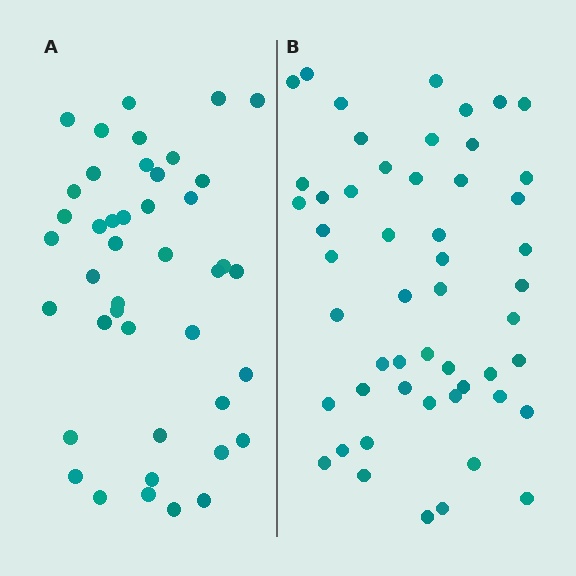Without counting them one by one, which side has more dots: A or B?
Region B (the right region) has more dots.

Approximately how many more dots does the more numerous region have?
Region B has roughly 8 or so more dots than region A.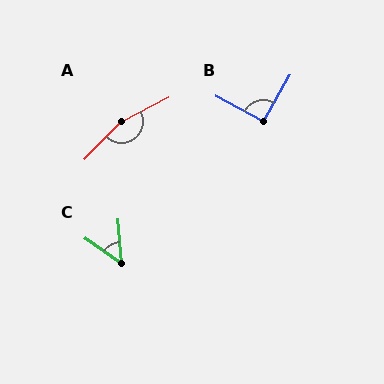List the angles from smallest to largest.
C (50°), B (92°), A (161°).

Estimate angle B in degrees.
Approximately 92 degrees.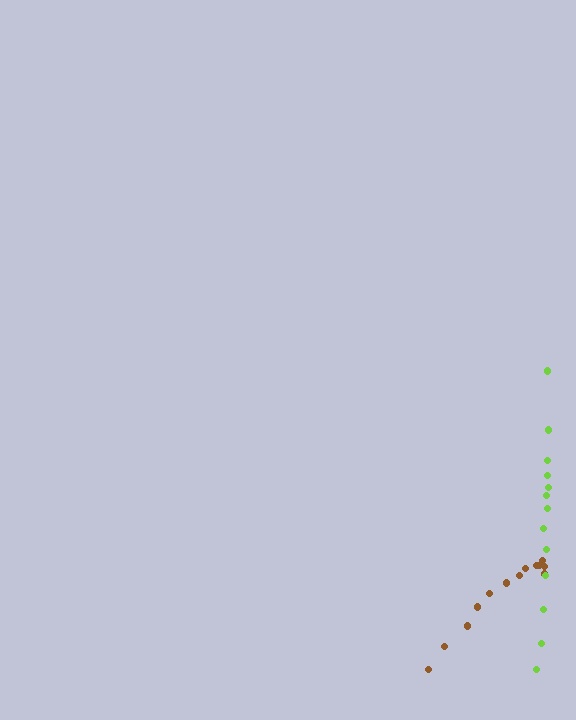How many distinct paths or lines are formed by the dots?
There are 2 distinct paths.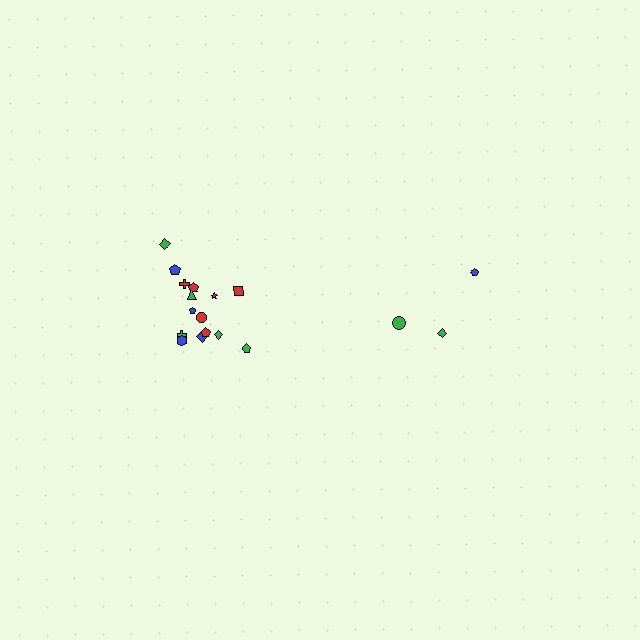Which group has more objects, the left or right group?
The left group.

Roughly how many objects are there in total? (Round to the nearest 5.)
Roughly 20 objects in total.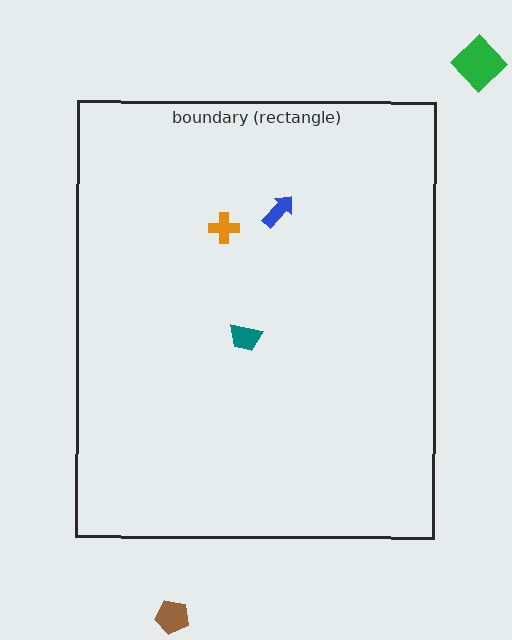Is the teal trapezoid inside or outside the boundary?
Inside.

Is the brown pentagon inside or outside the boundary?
Outside.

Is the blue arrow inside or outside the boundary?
Inside.